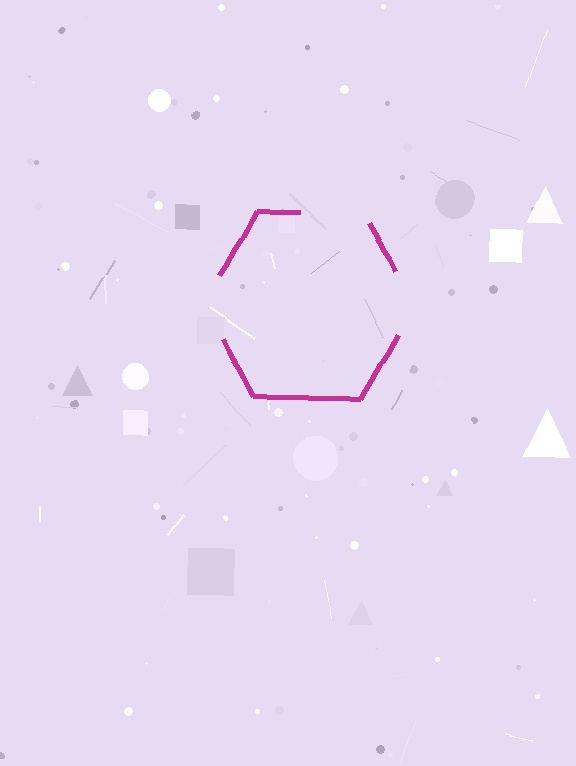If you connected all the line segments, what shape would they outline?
They would outline a hexagon.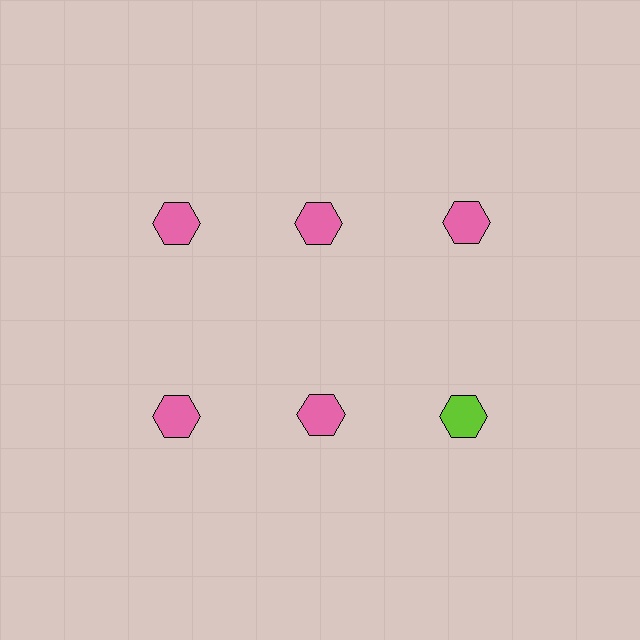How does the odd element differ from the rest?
It has a different color: lime instead of pink.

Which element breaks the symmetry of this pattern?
The lime hexagon in the second row, center column breaks the symmetry. All other shapes are pink hexagons.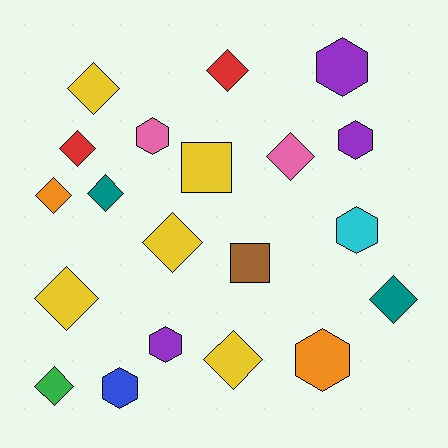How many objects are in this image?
There are 20 objects.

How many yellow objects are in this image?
There are 5 yellow objects.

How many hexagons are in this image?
There are 7 hexagons.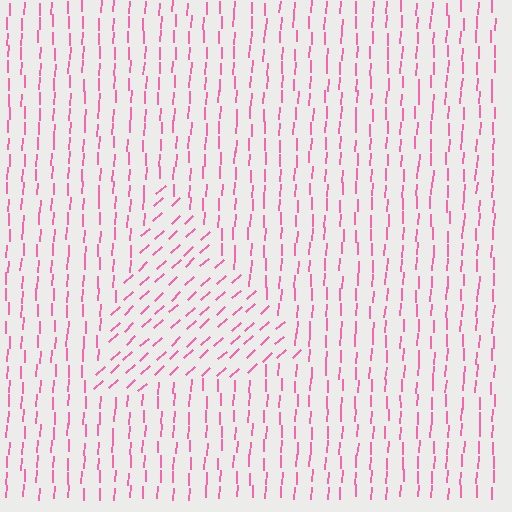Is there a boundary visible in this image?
Yes, there is a texture boundary formed by a change in line orientation.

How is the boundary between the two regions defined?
The boundary is defined purely by a change in line orientation (approximately 45 degrees difference). All lines are the same color and thickness.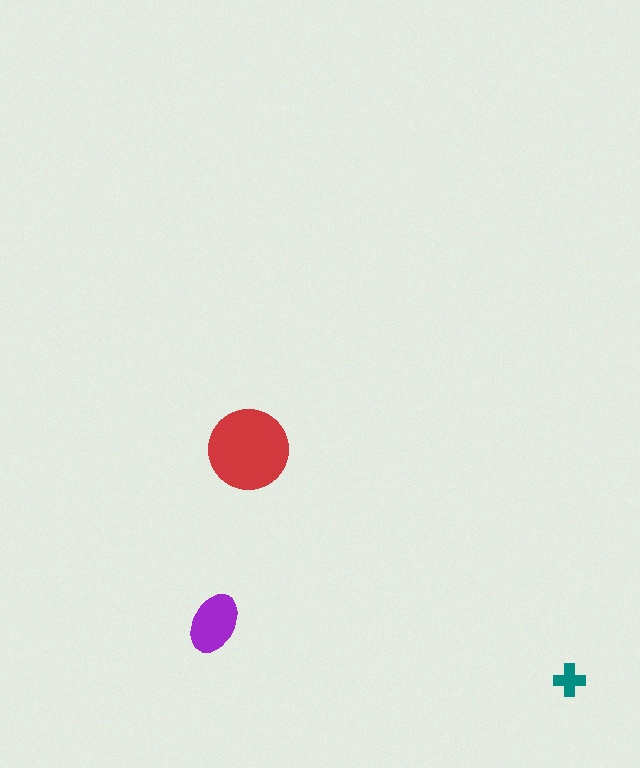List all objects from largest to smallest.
The red circle, the purple ellipse, the teal cross.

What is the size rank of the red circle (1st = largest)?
1st.